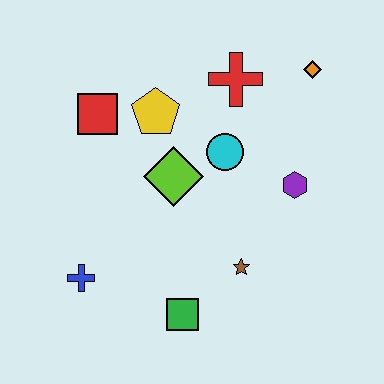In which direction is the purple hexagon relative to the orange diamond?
The purple hexagon is below the orange diamond.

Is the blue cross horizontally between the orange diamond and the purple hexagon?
No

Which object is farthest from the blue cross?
The orange diamond is farthest from the blue cross.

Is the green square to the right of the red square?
Yes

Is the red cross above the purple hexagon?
Yes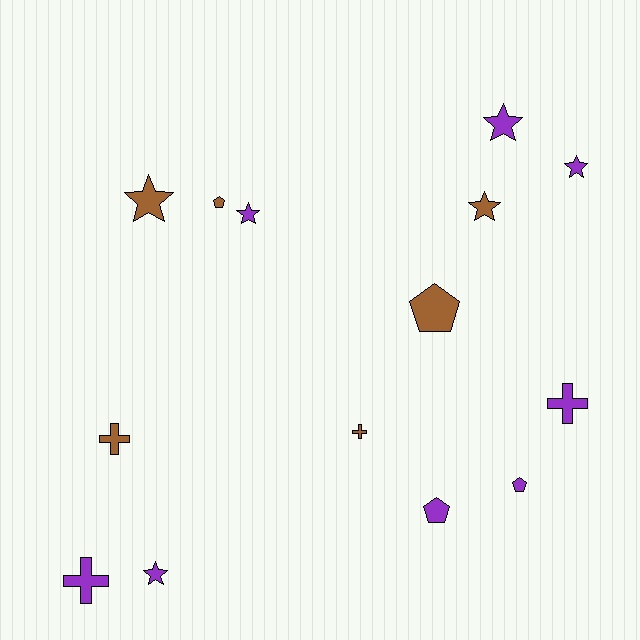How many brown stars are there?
There are 2 brown stars.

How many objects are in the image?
There are 14 objects.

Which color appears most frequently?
Purple, with 8 objects.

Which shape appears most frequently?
Star, with 6 objects.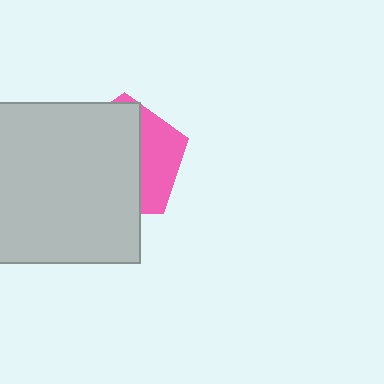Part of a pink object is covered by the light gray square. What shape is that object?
It is a pentagon.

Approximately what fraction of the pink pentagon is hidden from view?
Roughly 67% of the pink pentagon is hidden behind the light gray square.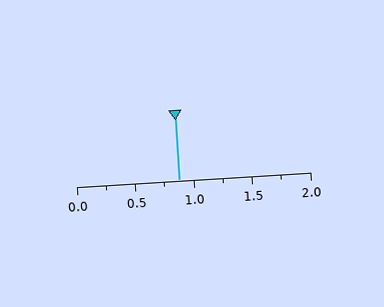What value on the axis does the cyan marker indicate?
The marker indicates approximately 0.88.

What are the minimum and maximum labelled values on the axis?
The axis runs from 0.0 to 2.0.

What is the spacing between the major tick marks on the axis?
The major ticks are spaced 0.5 apart.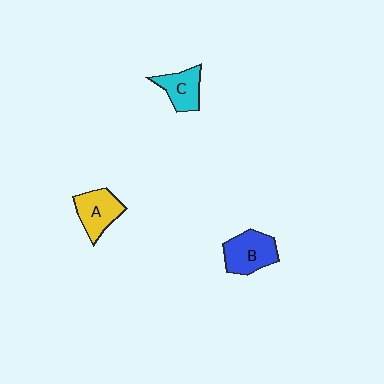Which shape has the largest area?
Shape B (blue).